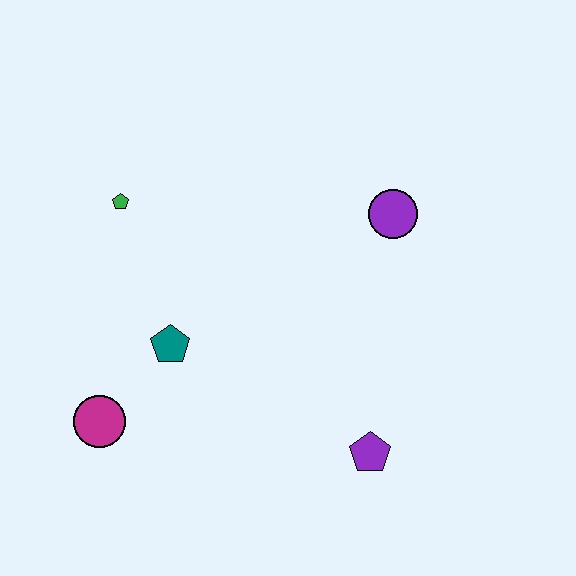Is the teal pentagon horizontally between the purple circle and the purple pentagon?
No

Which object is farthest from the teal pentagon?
The purple circle is farthest from the teal pentagon.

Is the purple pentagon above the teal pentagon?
No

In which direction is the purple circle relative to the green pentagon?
The purple circle is to the right of the green pentagon.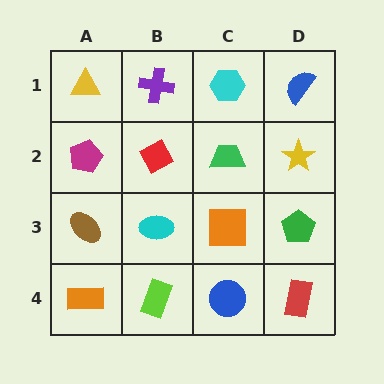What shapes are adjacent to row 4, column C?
An orange square (row 3, column C), a lime rectangle (row 4, column B), a red rectangle (row 4, column D).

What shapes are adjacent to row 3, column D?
A yellow star (row 2, column D), a red rectangle (row 4, column D), an orange square (row 3, column C).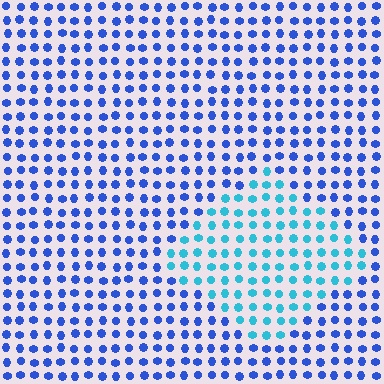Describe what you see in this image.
The image is filled with small blue elements in a uniform arrangement. A diamond-shaped region is visible where the elements are tinted to a slightly different hue, forming a subtle color boundary.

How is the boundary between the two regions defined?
The boundary is defined purely by a slight shift in hue (about 38 degrees). Spacing, size, and orientation are identical on both sides.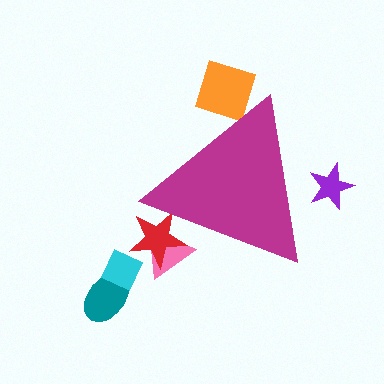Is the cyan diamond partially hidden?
No, the cyan diamond is fully visible.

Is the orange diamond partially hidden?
Yes, the orange diamond is partially hidden behind the magenta triangle.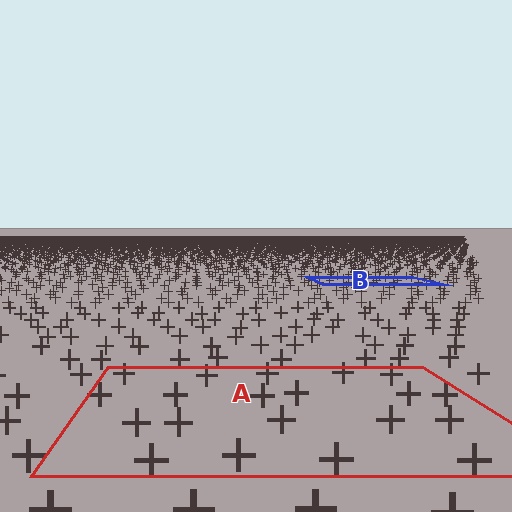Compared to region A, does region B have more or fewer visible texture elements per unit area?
Region B has more texture elements per unit area — they are packed more densely because it is farther away.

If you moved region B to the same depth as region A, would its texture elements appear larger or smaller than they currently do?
They would appear larger. At a closer depth, the same texture elements are projected at a bigger on-screen size.